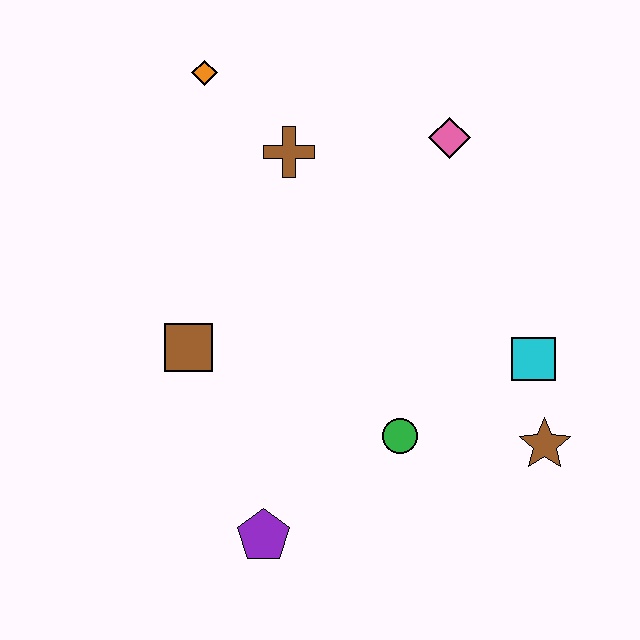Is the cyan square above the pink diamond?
No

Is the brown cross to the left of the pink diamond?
Yes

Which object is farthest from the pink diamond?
The purple pentagon is farthest from the pink diamond.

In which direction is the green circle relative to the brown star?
The green circle is to the left of the brown star.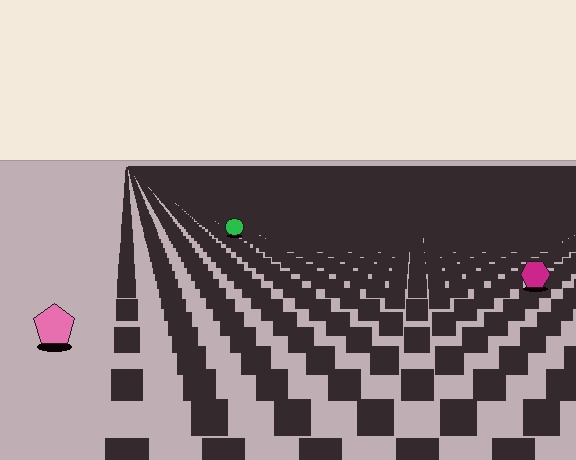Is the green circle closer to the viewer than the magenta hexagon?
No. The magenta hexagon is closer — you can tell from the texture gradient: the ground texture is coarser near it.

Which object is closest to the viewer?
The pink pentagon is closest. The texture marks near it are larger and more spread out.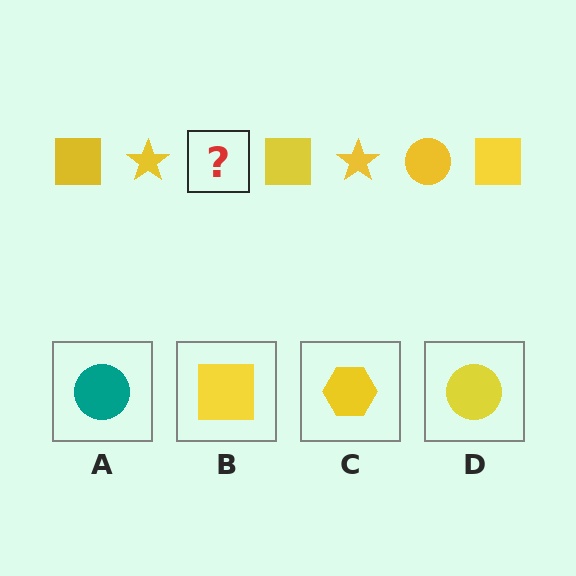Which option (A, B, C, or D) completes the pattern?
D.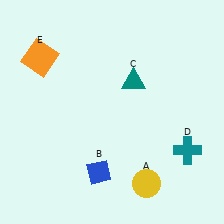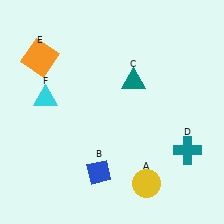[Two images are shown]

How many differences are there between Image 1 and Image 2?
There is 1 difference between the two images.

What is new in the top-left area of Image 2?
A cyan triangle (F) was added in the top-left area of Image 2.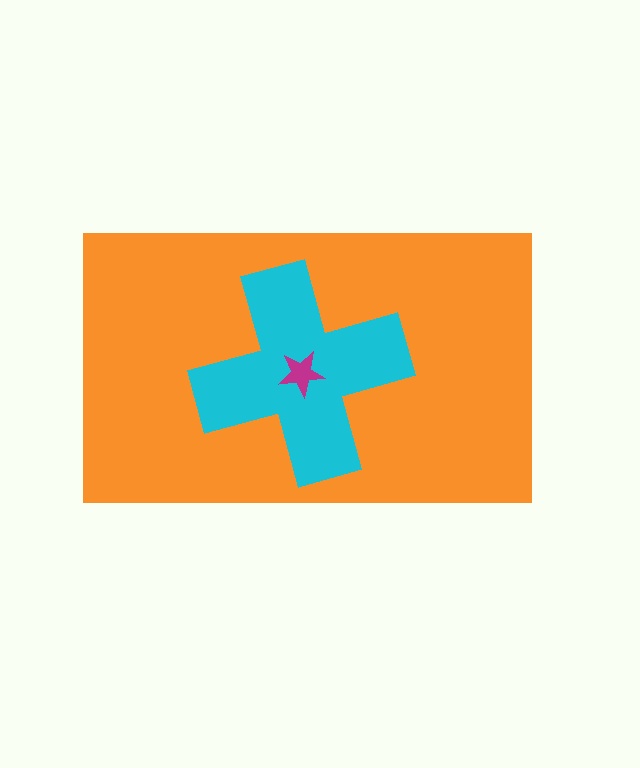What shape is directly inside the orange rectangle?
The cyan cross.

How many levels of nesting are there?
3.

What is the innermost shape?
The magenta star.